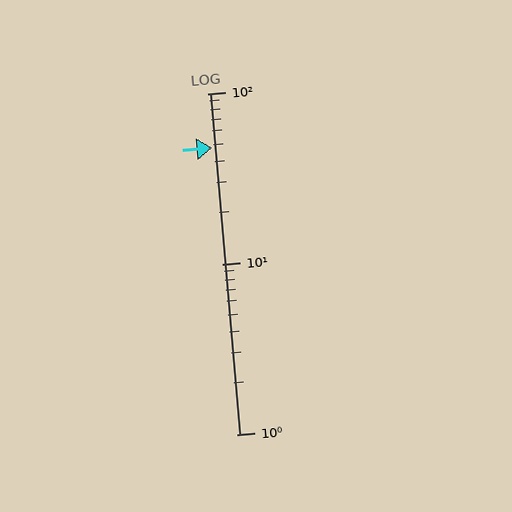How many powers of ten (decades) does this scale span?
The scale spans 2 decades, from 1 to 100.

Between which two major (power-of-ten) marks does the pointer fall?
The pointer is between 10 and 100.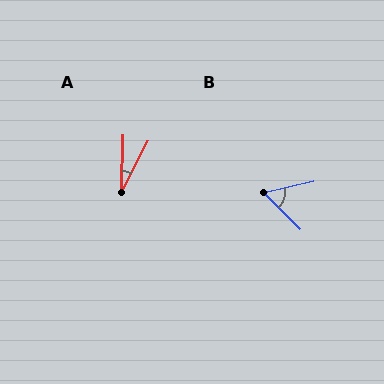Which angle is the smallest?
A, at approximately 26 degrees.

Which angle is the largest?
B, at approximately 57 degrees.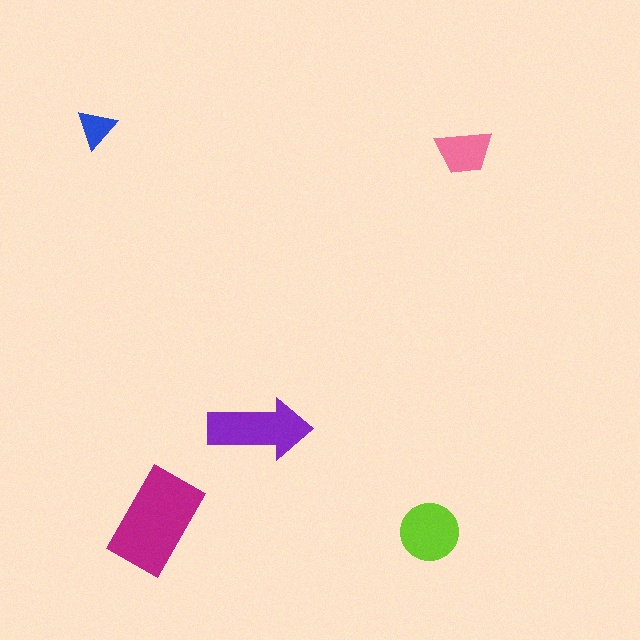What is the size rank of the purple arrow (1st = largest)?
2nd.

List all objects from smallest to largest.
The blue triangle, the pink trapezoid, the lime circle, the purple arrow, the magenta rectangle.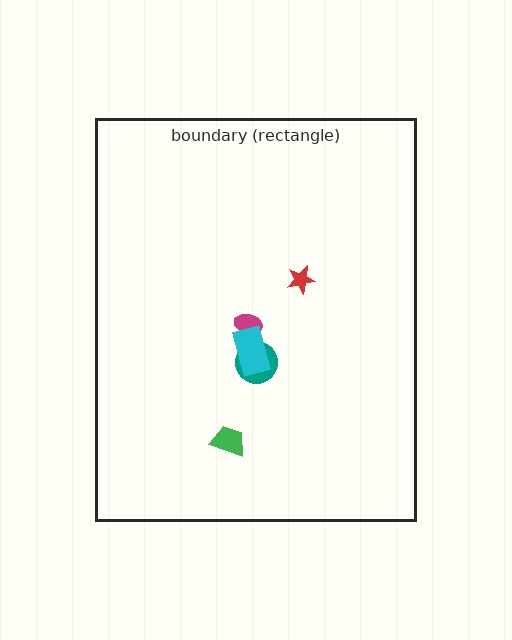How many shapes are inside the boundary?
5 inside, 0 outside.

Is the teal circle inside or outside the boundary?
Inside.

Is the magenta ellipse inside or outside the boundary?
Inside.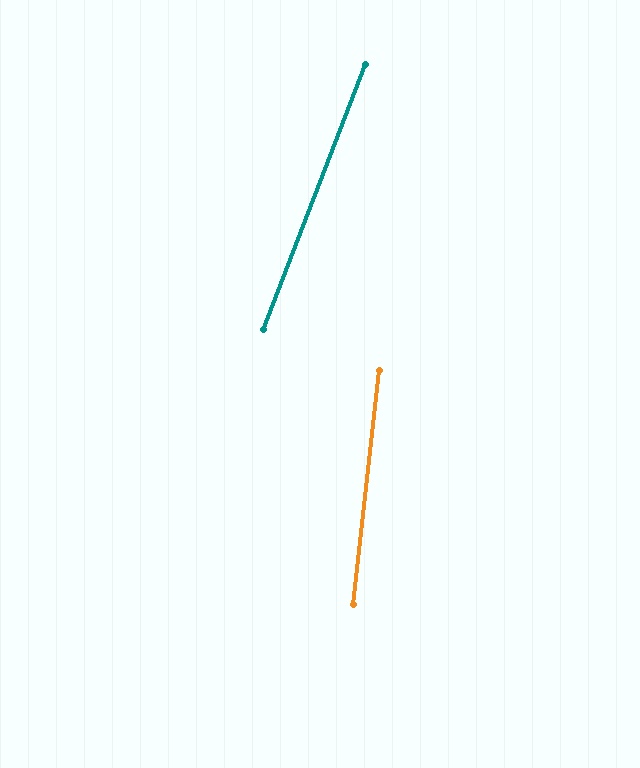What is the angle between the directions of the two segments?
Approximately 15 degrees.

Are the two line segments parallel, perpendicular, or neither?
Neither parallel nor perpendicular — they differ by about 15°.